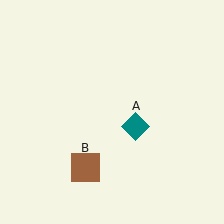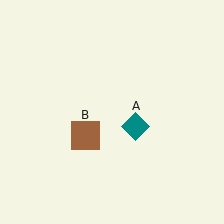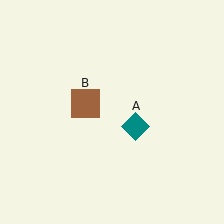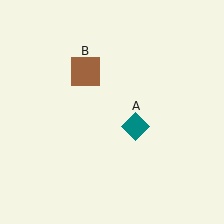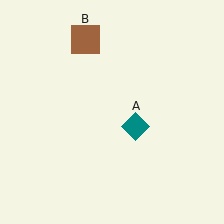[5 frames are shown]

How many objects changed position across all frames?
1 object changed position: brown square (object B).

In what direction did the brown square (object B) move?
The brown square (object B) moved up.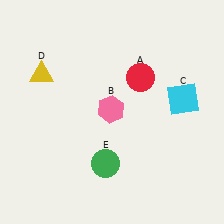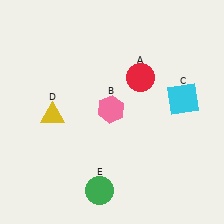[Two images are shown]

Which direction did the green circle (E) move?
The green circle (E) moved down.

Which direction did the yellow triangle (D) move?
The yellow triangle (D) moved down.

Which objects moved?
The objects that moved are: the yellow triangle (D), the green circle (E).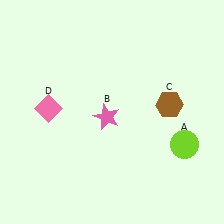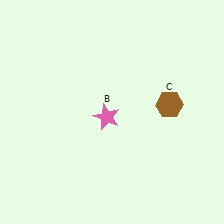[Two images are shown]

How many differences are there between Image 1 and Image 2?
There are 2 differences between the two images.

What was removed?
The lime circle (A), the pink diamond (D) were removed in Image 2.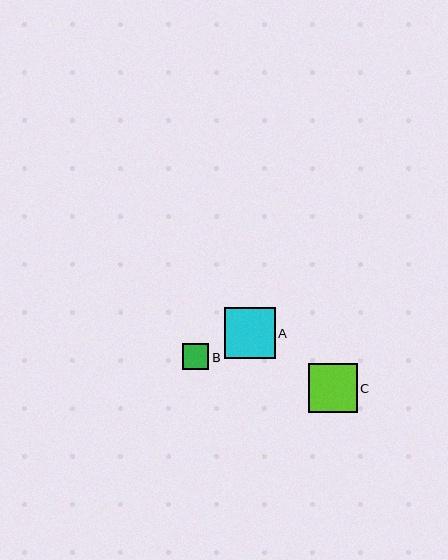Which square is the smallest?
Square B is the smallest with a size of approximately 26 pixels.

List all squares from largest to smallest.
From largest to smallest: A, C, B.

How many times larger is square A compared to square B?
Square A is approximately 2.0 times the size of square B.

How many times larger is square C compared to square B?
Square C is approximately 1.9 times the size of square B.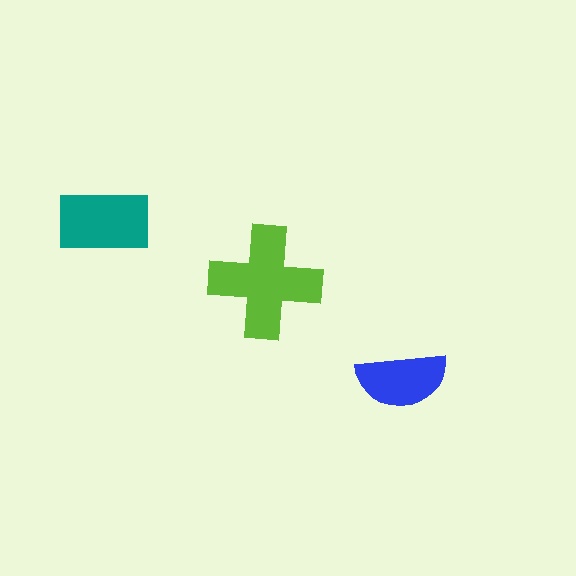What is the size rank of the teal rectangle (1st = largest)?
2nd.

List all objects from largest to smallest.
The lime cross, the teal rectangle, the blue semicircle.